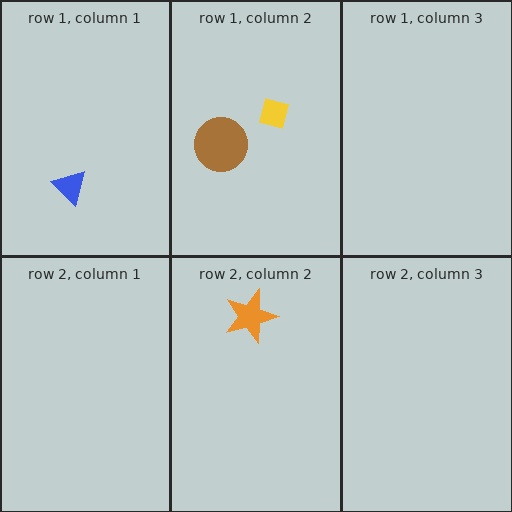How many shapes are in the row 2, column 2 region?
1.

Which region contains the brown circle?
The row 1, column 2 region.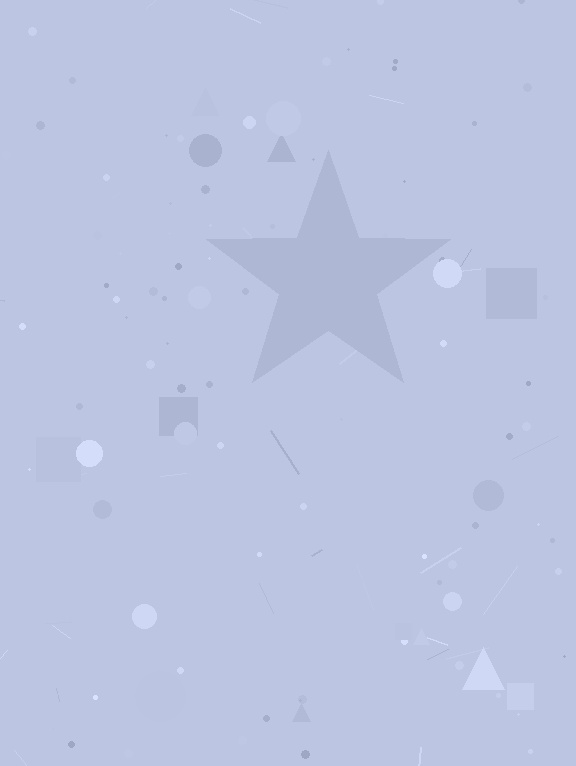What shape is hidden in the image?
A star is hidden in the image.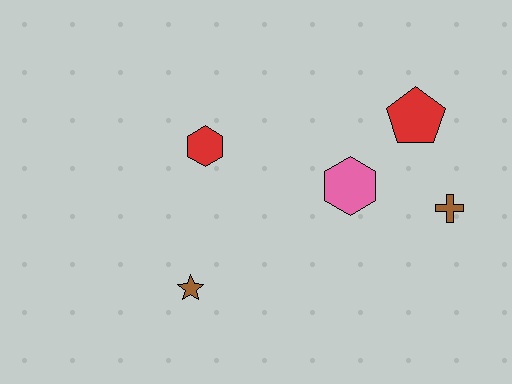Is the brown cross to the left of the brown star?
No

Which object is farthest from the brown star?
The red pentagon is farthest from the brown star.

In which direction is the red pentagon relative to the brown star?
The red pentagon is to the right of the brown star.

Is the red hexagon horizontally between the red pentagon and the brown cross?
No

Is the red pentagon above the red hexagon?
Yes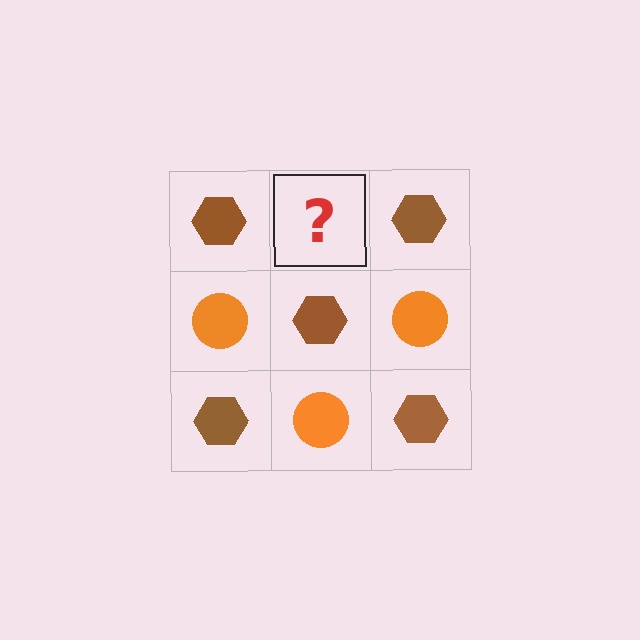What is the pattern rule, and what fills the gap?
The rule is that it alternates brown hexagon and orange circle in a checkerboard pattern. The gap should be filled with an orange circle.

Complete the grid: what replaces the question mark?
The question mark should be replaced with an orange circle.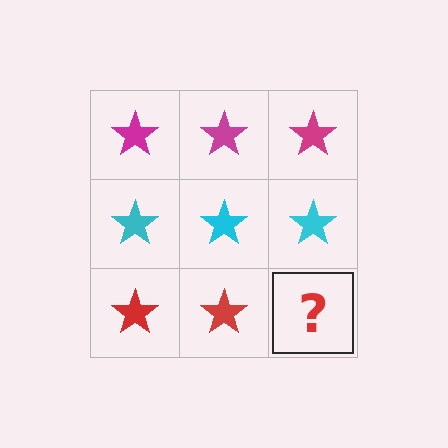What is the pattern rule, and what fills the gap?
The rule is that each row has a consistent color. The gap should be filled with a red star.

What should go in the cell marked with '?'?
The missing cell should contain a red star.